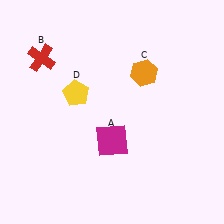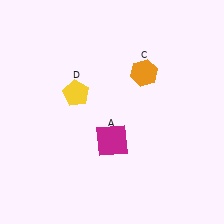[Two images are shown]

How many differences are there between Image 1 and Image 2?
There is 1 difference between the two images.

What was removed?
The red cross (B) was removed in Image 2.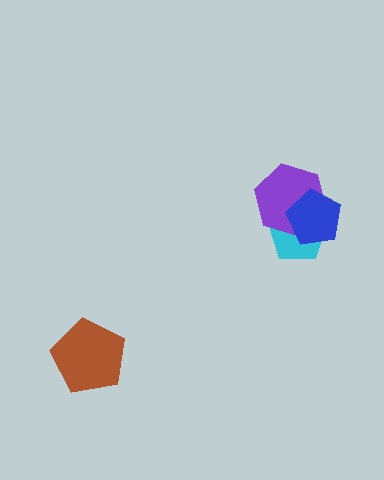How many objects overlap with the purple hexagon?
2 objects overlap with the purple hexagon.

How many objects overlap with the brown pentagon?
0 objects overlap with the brown pentagon.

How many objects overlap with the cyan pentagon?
2 objects overlap with the cyan pentagon.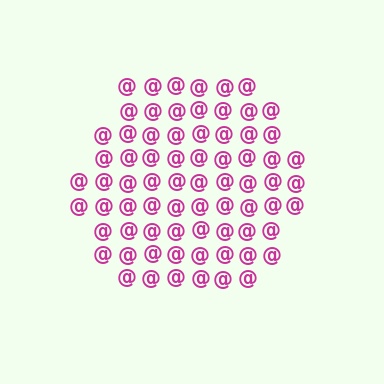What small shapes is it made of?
It is made of small at signs.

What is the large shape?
The large shape is a hexagon.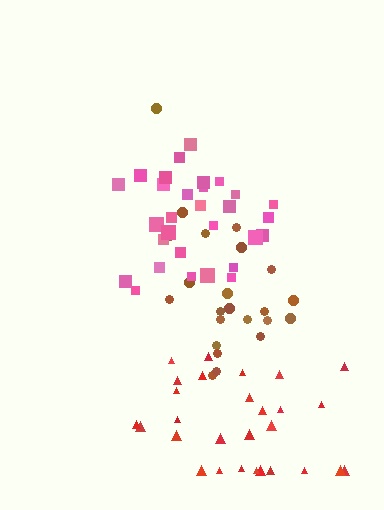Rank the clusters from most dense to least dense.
pink, brown, red.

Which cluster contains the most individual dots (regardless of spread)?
Pink (30).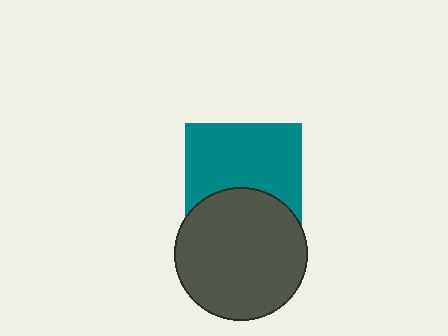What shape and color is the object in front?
The object in front is a dark gray circle.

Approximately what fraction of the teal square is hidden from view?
Roughly 38% of the teal square is hidden behind the dark gray circle.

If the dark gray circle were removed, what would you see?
You would see the complete teal square.